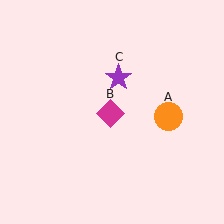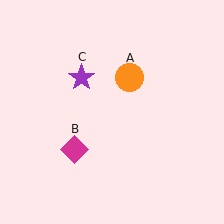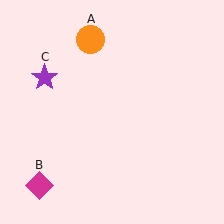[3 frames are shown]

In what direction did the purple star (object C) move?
The purple star (object C) moved left.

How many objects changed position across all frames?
3 objects changed position: orange circle (object A), magenta diamond (object B), purple star (object C).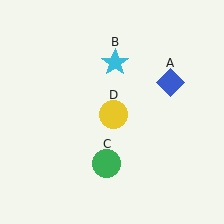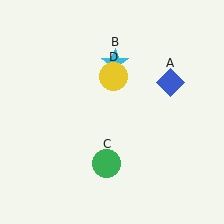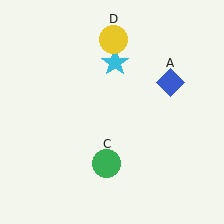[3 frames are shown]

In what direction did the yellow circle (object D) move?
The yellow circle (object D) moved up.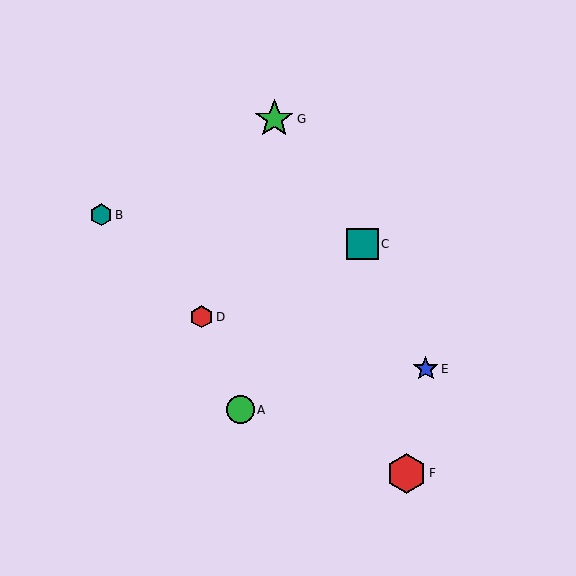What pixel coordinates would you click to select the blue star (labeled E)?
Click at (426, 369) to select the blue star E.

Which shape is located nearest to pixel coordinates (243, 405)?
The green circle (labeled A) at (240, 410) is nearest to that location.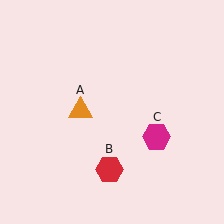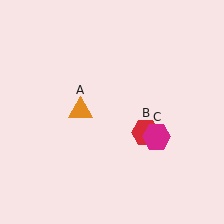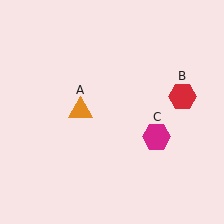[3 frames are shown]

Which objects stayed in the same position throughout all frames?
Orange triangle (object A) and magenta hexagon (object C) remained stationary.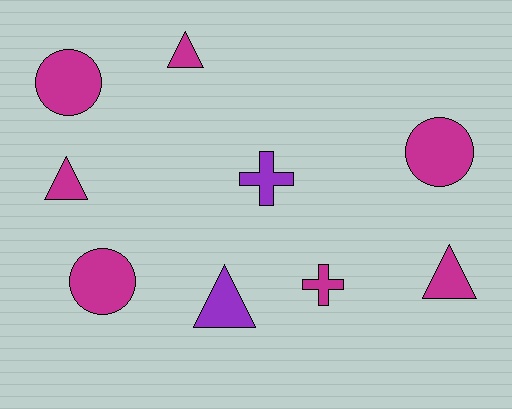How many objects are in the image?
There are 9 objects.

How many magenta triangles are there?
There are 3 magenta triangles.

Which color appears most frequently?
Magenta, with 7 objects.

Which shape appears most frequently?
Triangle, with 4 objects.